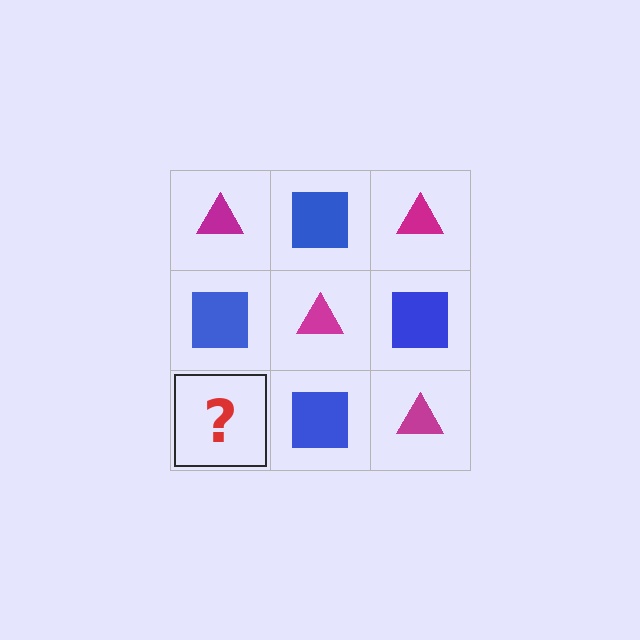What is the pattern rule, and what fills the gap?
The rule is that it alternates magenta triangle and blue square in a checkerboard pattern. The gap should be filled with a magenta triangle.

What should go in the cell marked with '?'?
The missing cell should contain a magenta triangle.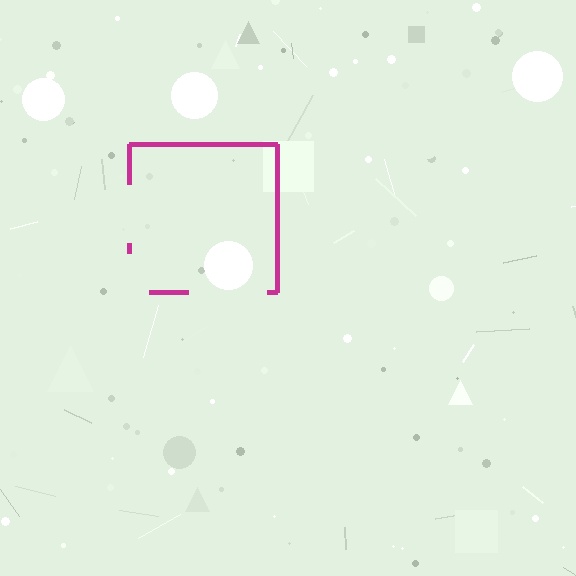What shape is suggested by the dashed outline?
The dashed outline suggests a square.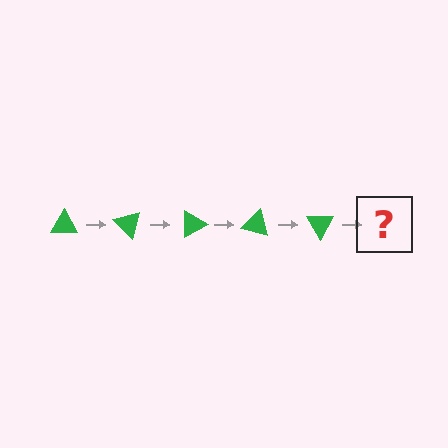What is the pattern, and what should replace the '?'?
The pattern is that the triangle rotates 45 degrees each step. The '?' should be a green triangle rotated 225 degrees.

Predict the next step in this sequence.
The next step is a green triangle rotated 225 degrees.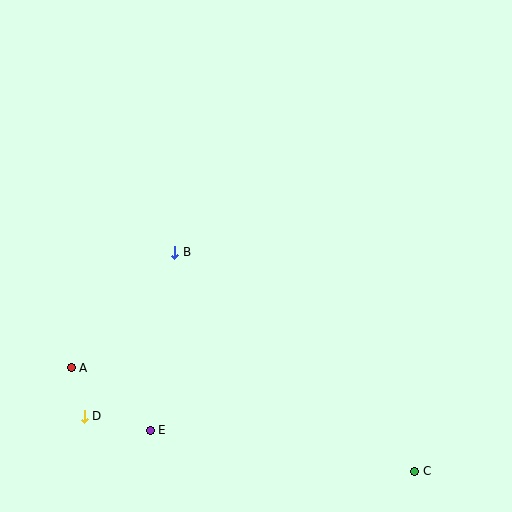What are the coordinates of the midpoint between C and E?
The midpoint between C and E is at (283, 451).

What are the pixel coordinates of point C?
Point C is at (415, 471).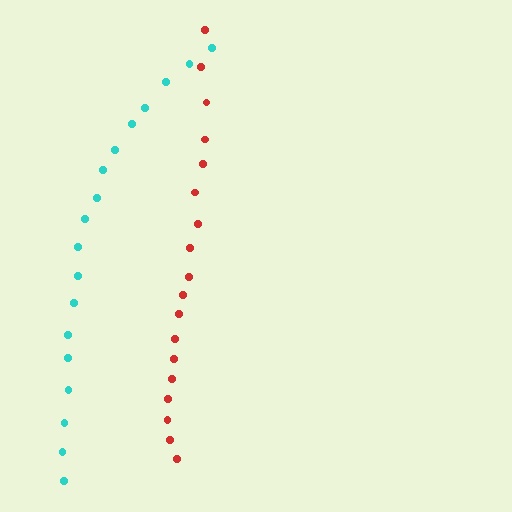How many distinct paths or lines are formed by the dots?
There are 2 distinct paths.